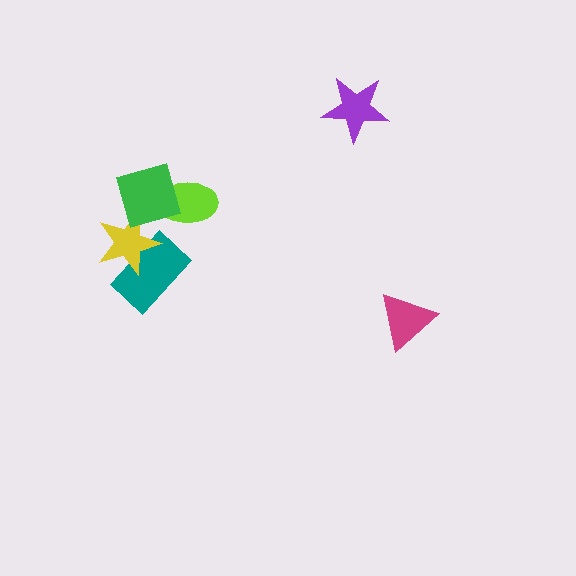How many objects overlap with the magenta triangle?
0 objects overlap with the magenta triangle.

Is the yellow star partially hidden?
Yes, it is partially covered by another shape.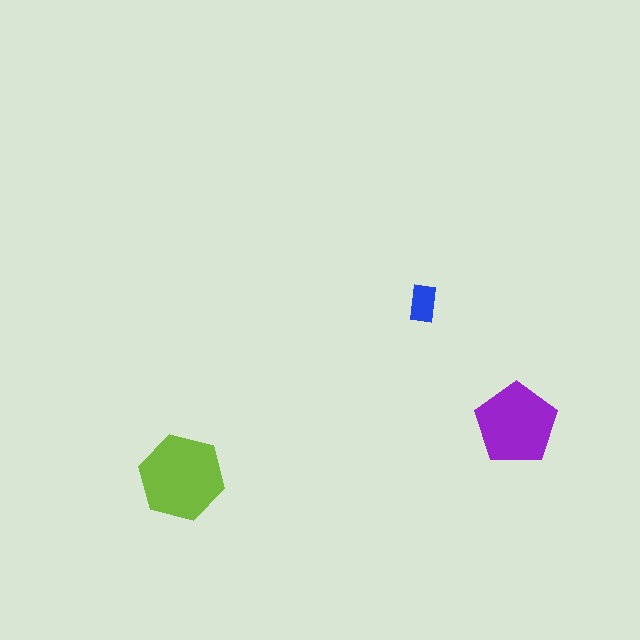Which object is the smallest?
The blue rectangle.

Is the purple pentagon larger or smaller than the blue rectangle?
Larger.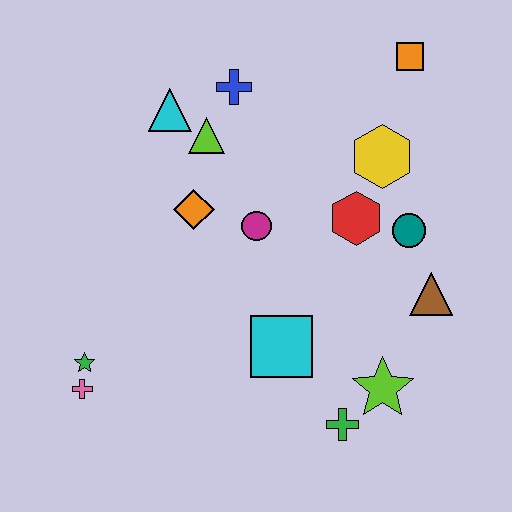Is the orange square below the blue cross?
No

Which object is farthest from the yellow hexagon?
The pink cross is farthest from the yellow hexagon.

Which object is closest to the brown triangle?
The teal circle is closest to the brown triangle.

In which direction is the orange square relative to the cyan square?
The orange square is above the cyan square.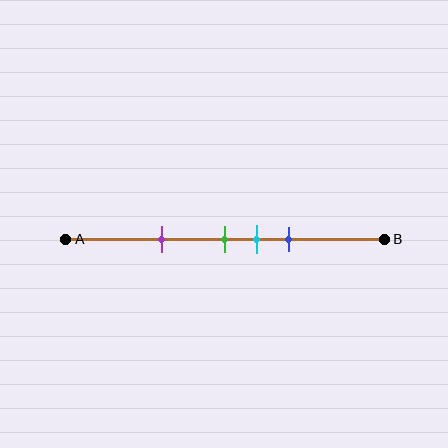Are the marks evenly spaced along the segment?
No, the marks are not evenly spaced.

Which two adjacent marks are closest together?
The green and cyan marks are the closest adjacent pair.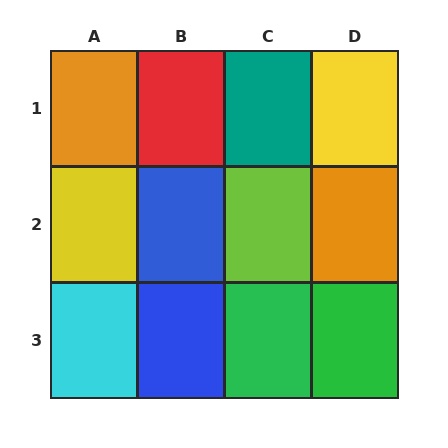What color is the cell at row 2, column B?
Blue.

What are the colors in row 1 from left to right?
Orange, red, teal, yellow.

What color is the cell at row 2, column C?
Lime.